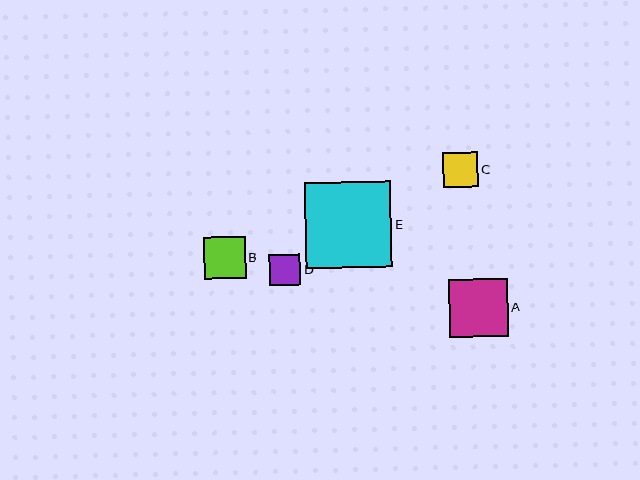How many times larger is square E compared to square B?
Square E is approximately 2.1 times the size of square B.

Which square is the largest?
Square E is the largest with a size of approximately 86 pixels.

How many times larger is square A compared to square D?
Square A is approximately 1.9 times the size of square D.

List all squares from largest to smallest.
From largest to smallest: E, A, B, C, D.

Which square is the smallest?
Square D is the smallest with a size of approximately 31 pixels.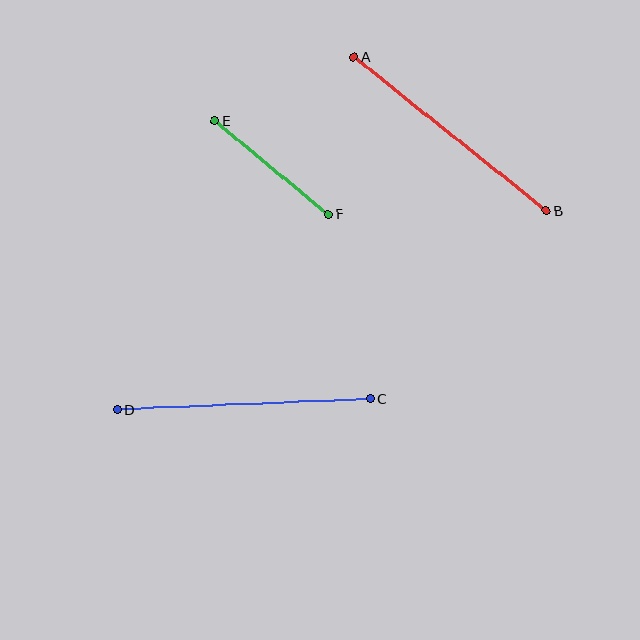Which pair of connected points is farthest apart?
Points C and D are farthest apart.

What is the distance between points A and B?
The distance is approximately 246 pixels.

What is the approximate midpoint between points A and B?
The midpoint is at approximately (450, 134) pixels.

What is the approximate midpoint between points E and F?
The midpoint is at approximately (272, 168) pixels.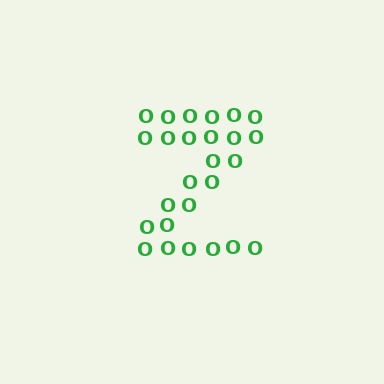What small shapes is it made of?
It is made of small letter O's.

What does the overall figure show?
The overall figure shows the letter Z.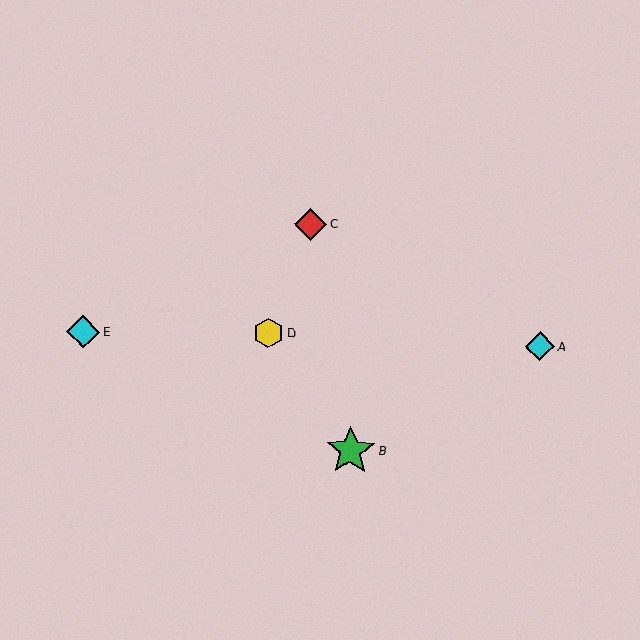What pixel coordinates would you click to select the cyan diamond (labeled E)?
Click at (83, 332) to select the cyan diamond E.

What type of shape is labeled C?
Shape C is a red diamond.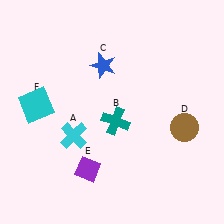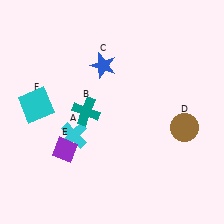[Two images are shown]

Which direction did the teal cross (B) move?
The teal cross (B) moved left.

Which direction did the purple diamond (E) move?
The purple diamond (E) moved left.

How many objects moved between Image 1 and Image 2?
2 objects moved between the two images.